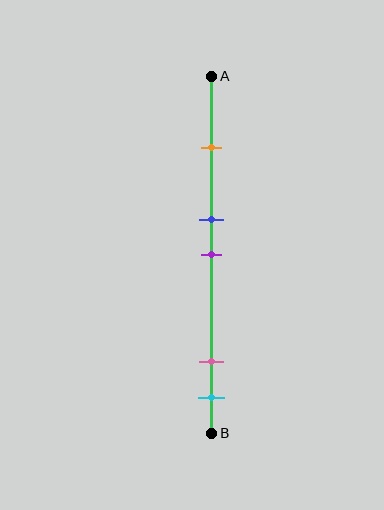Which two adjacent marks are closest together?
The blue and purple marks are the closest adjacent pair.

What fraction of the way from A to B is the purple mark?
The purple mark is approximately 50% (0.5) of the way from A to B.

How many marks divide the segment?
There are 5 marks dividing the segment.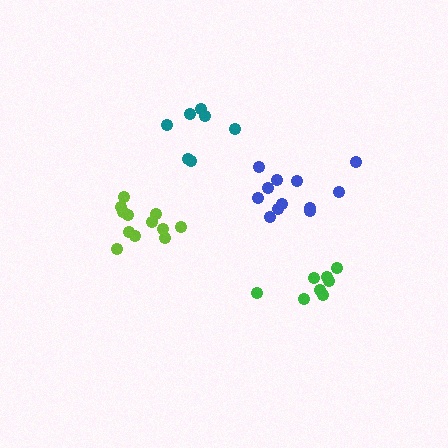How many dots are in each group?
Group 1: 12 dots, Group 2: 12 dots, Group 3: 7 dots, Group 4: 8 dots (39 total).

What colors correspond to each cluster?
The clusters are colored: lime, blue, teal, green.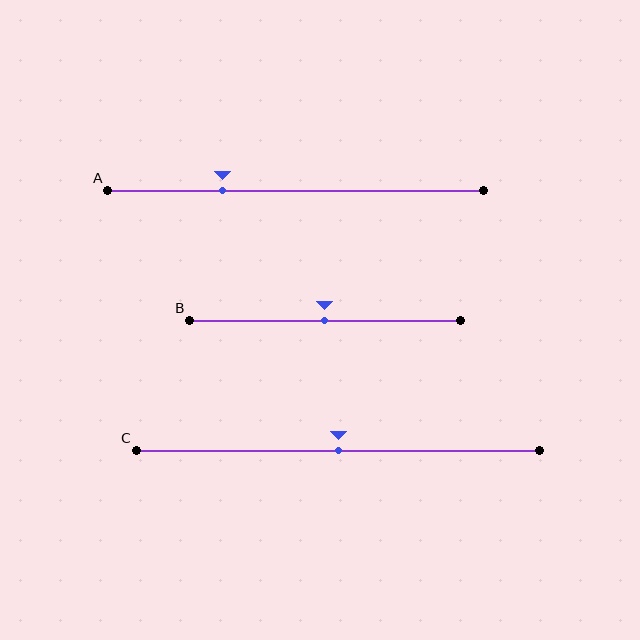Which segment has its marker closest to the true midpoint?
Segment B has its marker closest to the true midpoint.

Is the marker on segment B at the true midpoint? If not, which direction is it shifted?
Yes, the marker on segment B is at the true midpoint.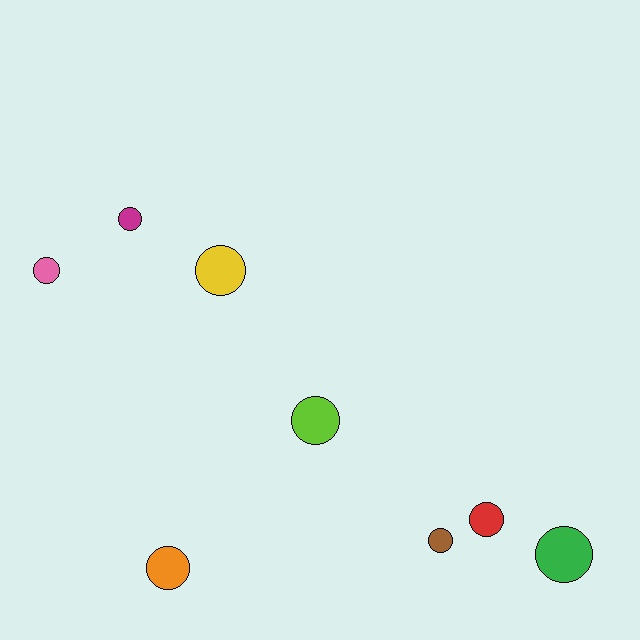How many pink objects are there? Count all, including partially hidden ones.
There is 1 pink object.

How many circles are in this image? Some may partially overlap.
There are 8 circles.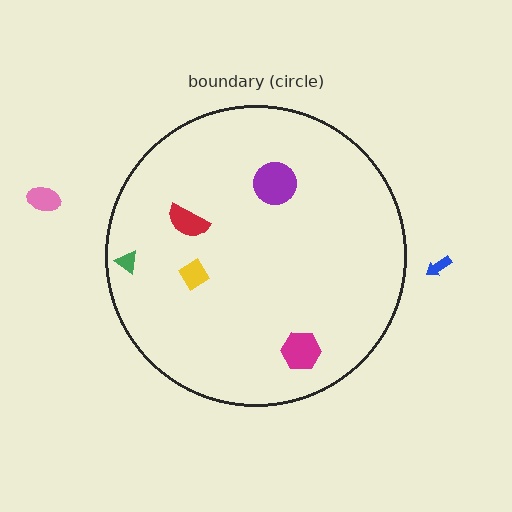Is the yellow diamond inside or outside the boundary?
Inside.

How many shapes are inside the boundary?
5 inside, 2 outside.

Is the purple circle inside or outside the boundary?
Inside.